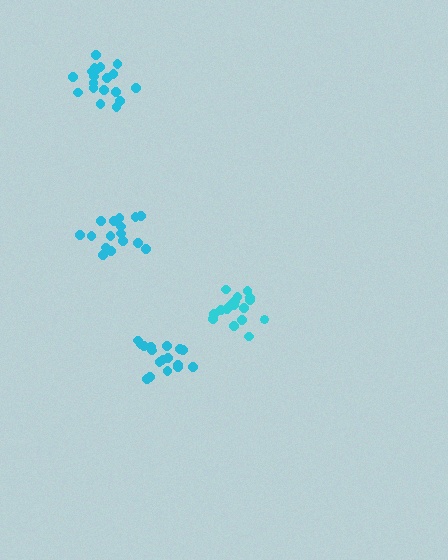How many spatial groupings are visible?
There are 4 spatial groupings.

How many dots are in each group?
Group 1: 19 dots, Group 2: 17 dots, Group 3: 16 dots, Group 4: 17 dots (69 total).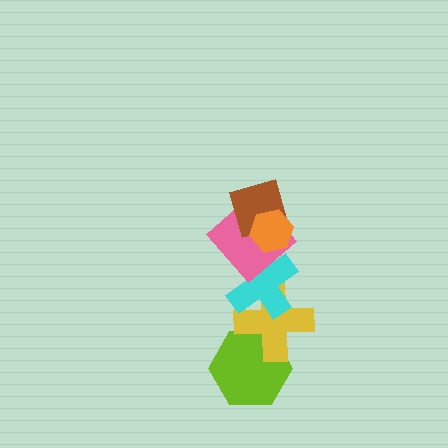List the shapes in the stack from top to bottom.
From top to bottom: the orange hexagon, the brown diamond, the pink diamond, the cyan cross, the yellow cross, the lime hexagon.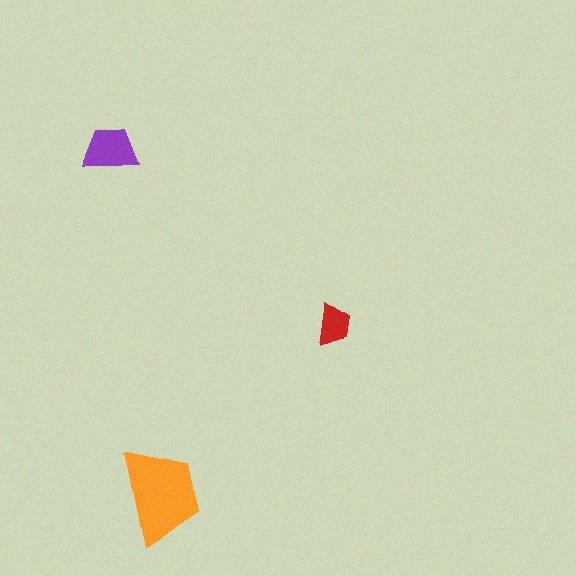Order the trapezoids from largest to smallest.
the orange one, the purple one, the red one.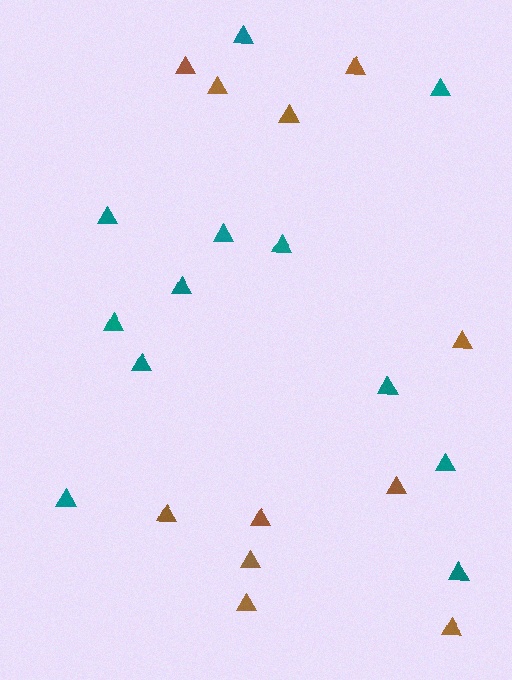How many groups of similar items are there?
There are 2 groups: one group of teal triangles (12) and one group of brown triangles (11).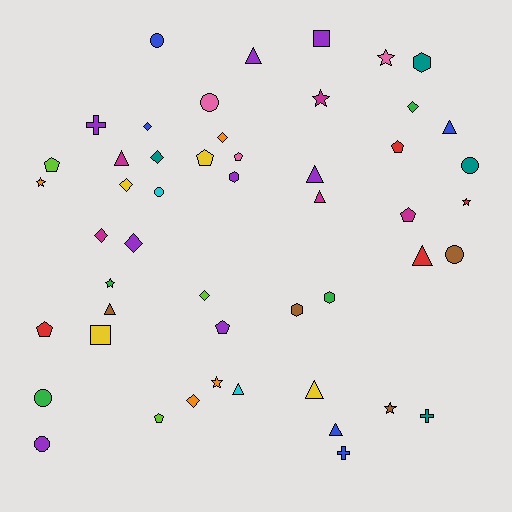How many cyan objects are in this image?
There are 2 cyan objects.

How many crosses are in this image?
There are 3 crosses.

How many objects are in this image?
There are 50 objects.